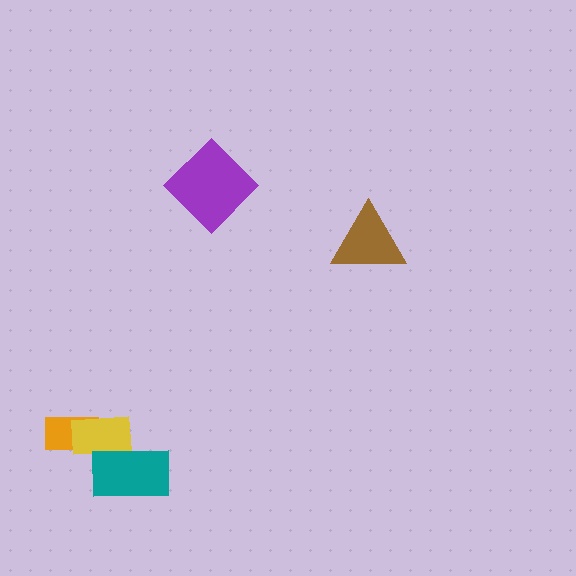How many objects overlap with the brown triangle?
0 objects overlap with the brown triangle.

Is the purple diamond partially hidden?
No, no other shape covers it.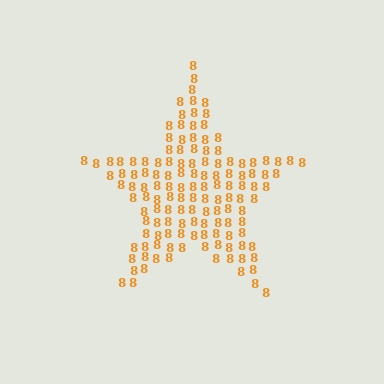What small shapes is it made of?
It is made of small digit 8's.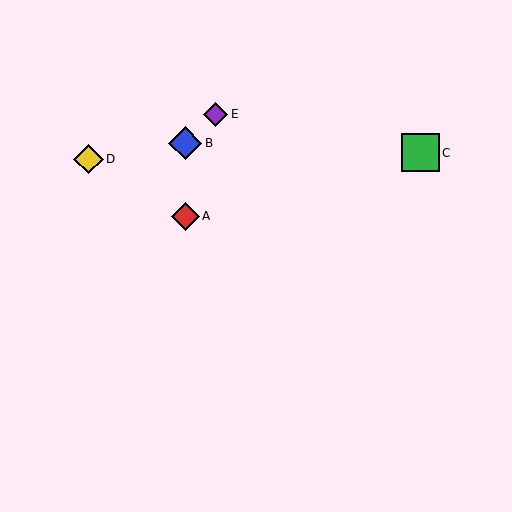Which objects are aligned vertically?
Objects A, B are aligned vertically.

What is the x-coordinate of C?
Object C is at x≈420.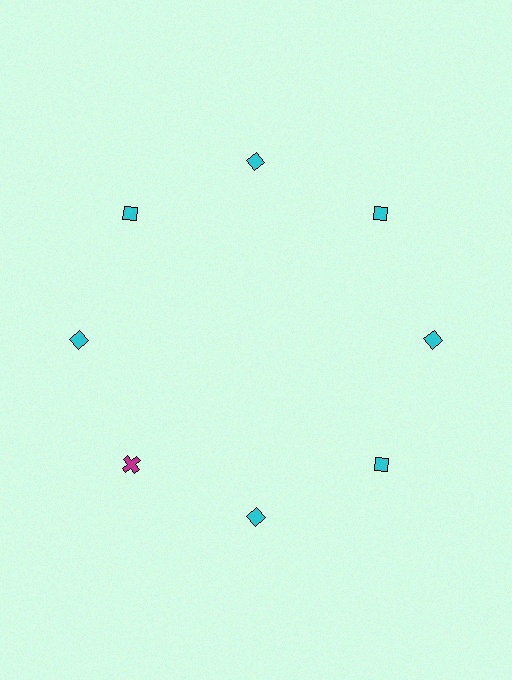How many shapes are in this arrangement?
There are 8 shapes arranged in a ring pattern.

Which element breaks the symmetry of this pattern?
The magenta cross at roughly the 8 o'clock position breaks the symmetry. All other shapes are cyan diamonds.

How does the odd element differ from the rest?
It differs in both color (magenta instead of cyan) and shape (cross instead of diamond).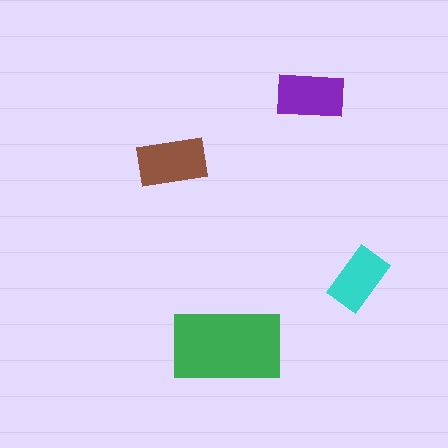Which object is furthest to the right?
The cyan rectangle is rightmost.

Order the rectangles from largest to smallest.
the green one, the brown one, the purple one, the cyan one.